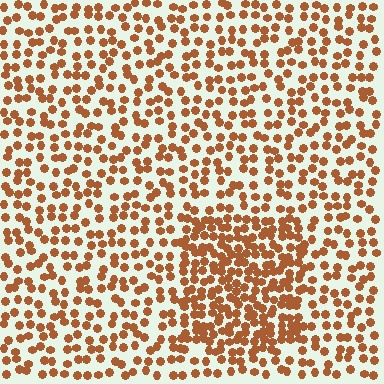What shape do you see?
I see a rectangle.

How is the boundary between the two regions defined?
The boundary is defined by a change in element density (approximately 1.9x ratio). All elements are the same color, size, and shape.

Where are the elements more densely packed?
The elements are more densely packed inside the rectangle boundary.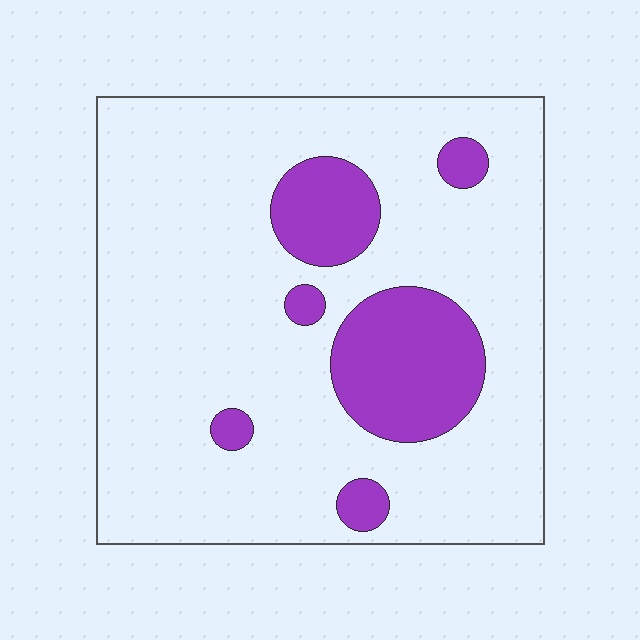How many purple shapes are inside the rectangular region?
6.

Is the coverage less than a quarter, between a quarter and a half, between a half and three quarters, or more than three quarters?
Less than a quarter.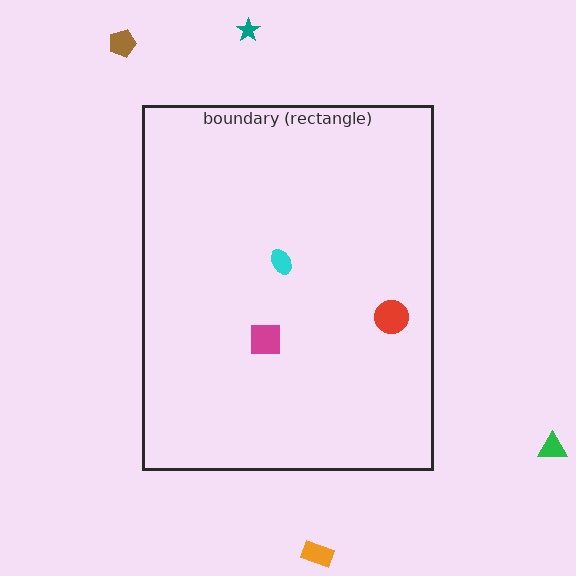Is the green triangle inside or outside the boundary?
Outside.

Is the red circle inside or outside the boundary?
Inside.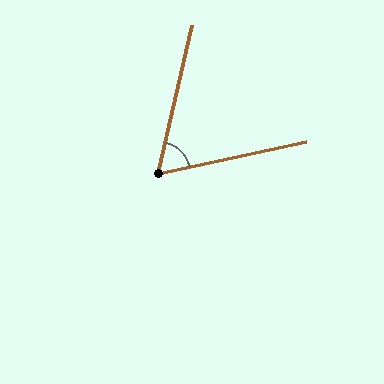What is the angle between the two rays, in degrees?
Approximately 65 degrees.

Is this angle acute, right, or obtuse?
It is acute.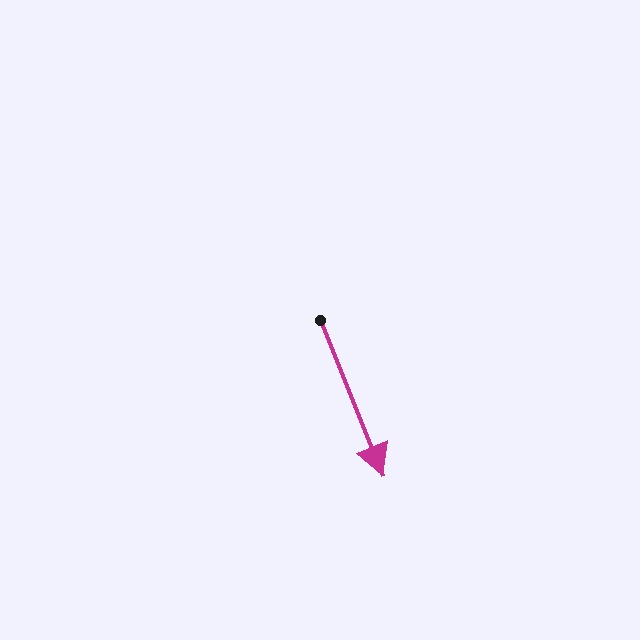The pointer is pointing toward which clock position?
Roughly 5 o'clock.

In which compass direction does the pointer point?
South.